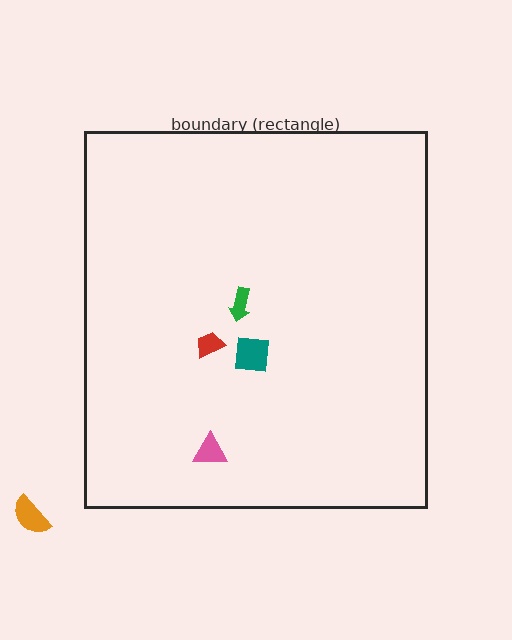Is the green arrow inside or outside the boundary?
Inside.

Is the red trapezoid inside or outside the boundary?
Inside.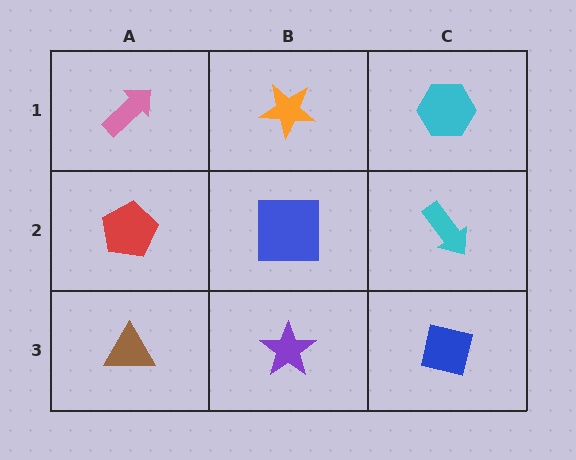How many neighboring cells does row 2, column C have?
3.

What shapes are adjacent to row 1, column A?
A red pentagon (row 2, column A), an orange star (row 1, column B).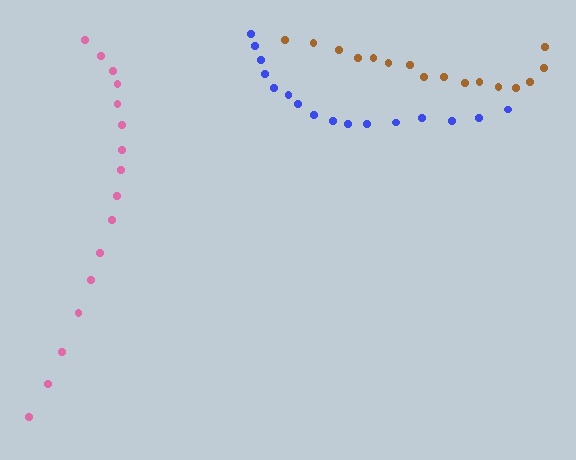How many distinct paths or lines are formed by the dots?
There are 3 distinct paths.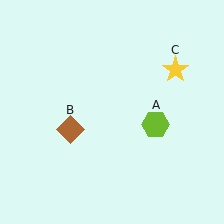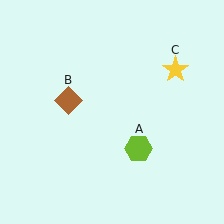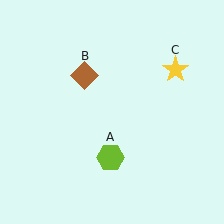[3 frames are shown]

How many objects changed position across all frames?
2 objects changed position: lime hexagon (object A), brown diamond (object B).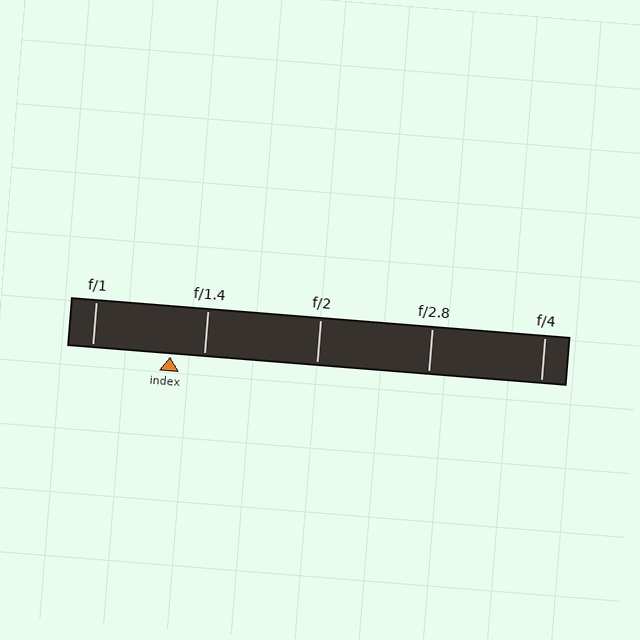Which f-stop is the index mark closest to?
The index mark is closest to f/1.4.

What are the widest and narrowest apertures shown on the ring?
The widest aperture shown is f/1 and the narrowest is f/4.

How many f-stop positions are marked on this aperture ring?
There are 5 f-stop positions marked.